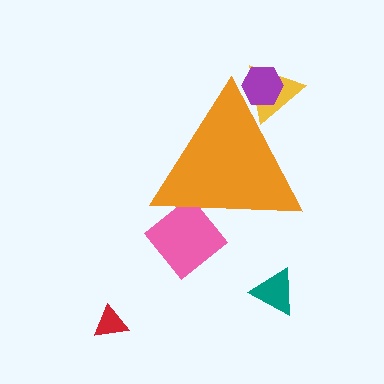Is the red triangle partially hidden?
No, the red triangle is fully visible.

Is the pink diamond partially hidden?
Yes, the pink diamond is partially hidden behind the orange triangle.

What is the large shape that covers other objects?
An orange triangle.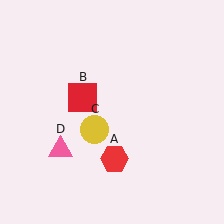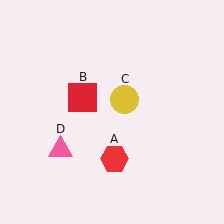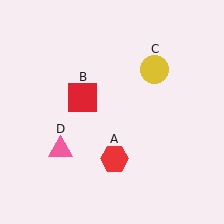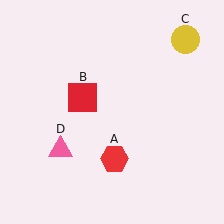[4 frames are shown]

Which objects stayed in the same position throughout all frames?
Red hexagon (object A) and red square (object B) and pink triangle (object D) remained stationary.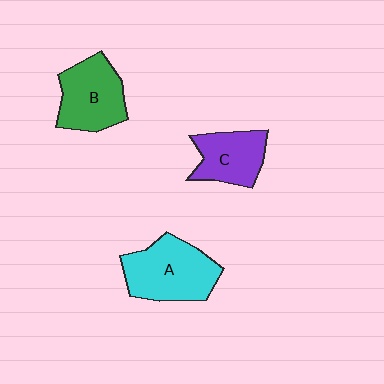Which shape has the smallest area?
Shape C (purple).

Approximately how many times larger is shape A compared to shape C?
Approximately 1.4 times.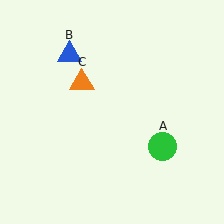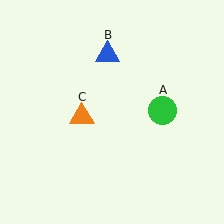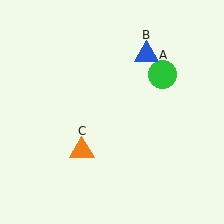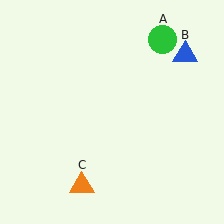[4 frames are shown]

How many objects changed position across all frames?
3 objects changed position: green circle (object A), blue triangle (object B), orange triangle (object C).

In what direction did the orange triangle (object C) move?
The orange triangle (object C) moved down.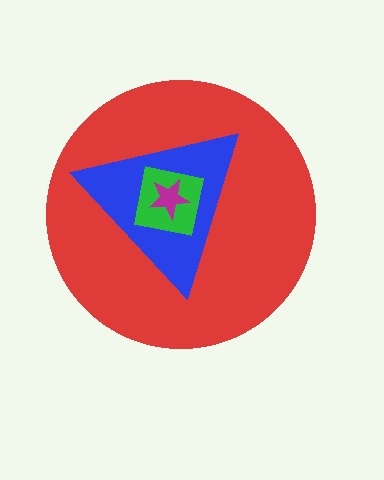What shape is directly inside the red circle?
The blue triangle.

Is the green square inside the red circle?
Yes.